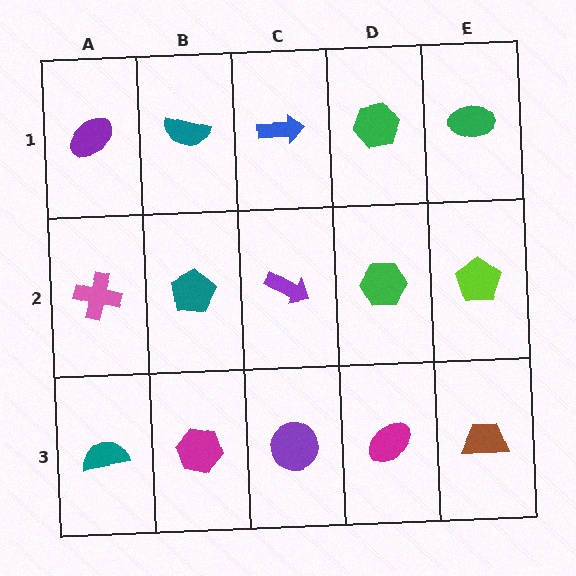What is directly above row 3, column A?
A pink cross.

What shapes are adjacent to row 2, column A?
A purple ellipse (row 1, column A), a teal semicircle (row 3, column A), a teal pentagon (row 2, column B).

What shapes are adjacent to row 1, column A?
A pink cross (row 2, column A), a teal semicircle (row 1, column B).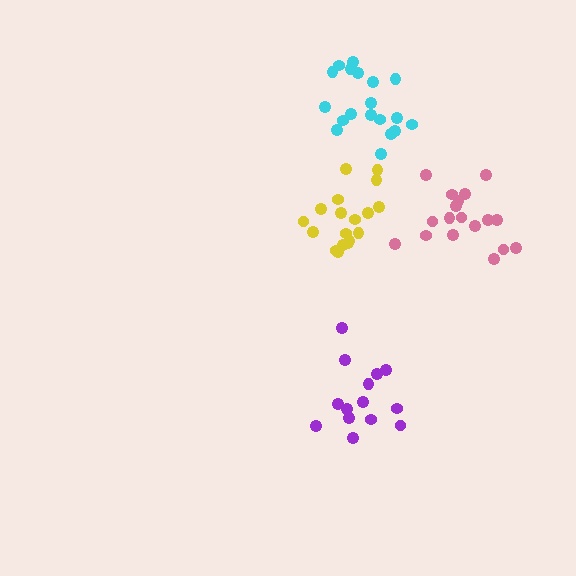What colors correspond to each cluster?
The clusters are colored: yellow, pink, purple, cyan.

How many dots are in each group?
Group 1: 18 dots, Group 2: 18 dots, Group 3: 14 dots, Group 4: 19 dots (69 total).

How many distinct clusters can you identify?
There are 4 distinct clusters.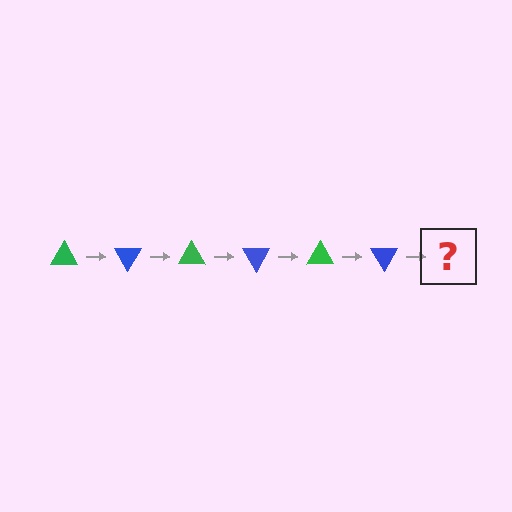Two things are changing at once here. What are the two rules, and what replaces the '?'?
The two rules are that it rotates 60 degrees each step and the color cycles through green and blue. The '?' should be a green triangle, rotated 360 degrees from the start.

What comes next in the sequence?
The next element should be a green triangle, rotated 360 degrees from the start.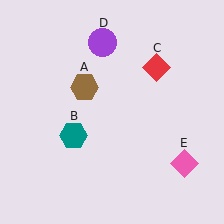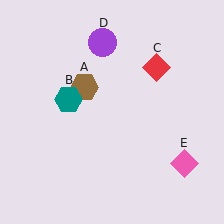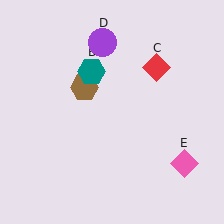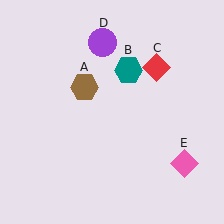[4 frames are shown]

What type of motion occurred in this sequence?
The teal hexagon (object B) rotated clockwise around the center of the scene.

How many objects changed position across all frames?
1 object changed position: teal hexagon (object B).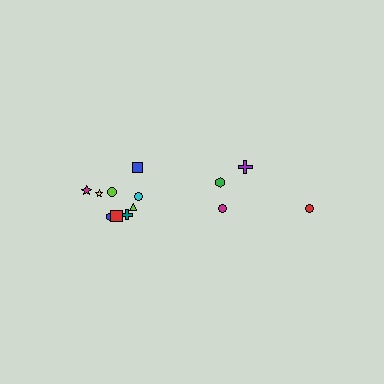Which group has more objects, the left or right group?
The left group.